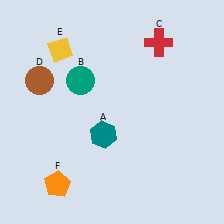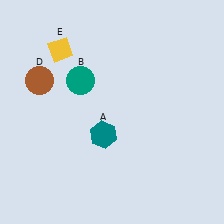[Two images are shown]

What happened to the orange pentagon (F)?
The orange pentagon (F) was removed in Image 2. It was in the bottom-left area of Image 1.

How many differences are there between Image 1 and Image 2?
There are 2 differences between the two images.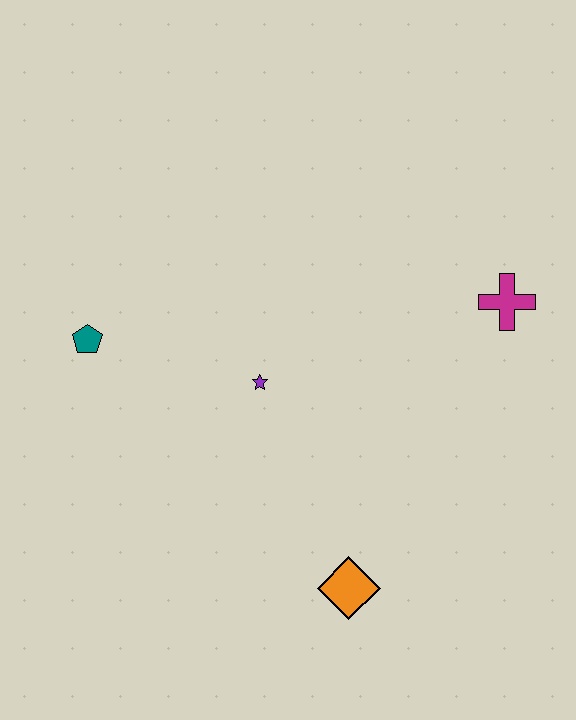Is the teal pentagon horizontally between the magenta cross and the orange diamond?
No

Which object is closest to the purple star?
The teal pentagon is closest to the purple star.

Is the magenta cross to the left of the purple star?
No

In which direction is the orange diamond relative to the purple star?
The orange diamond is below the purple star.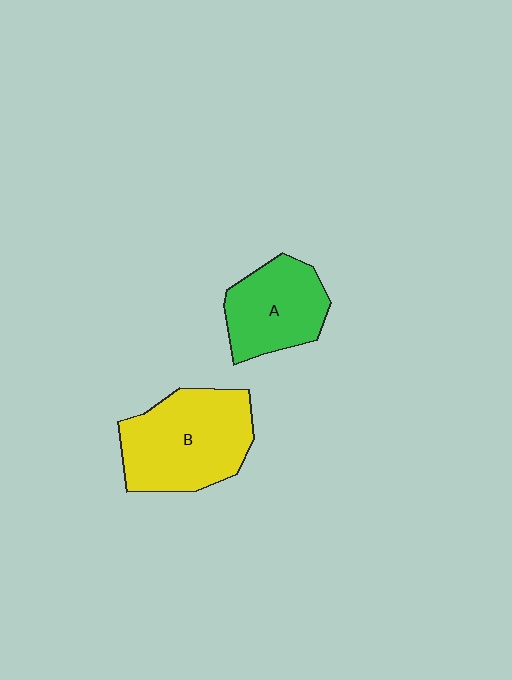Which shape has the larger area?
Shape B (yellow).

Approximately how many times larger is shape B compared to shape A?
Approximately 1.4 times.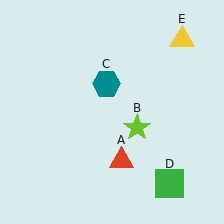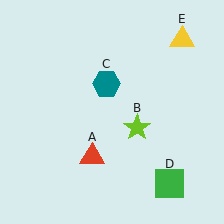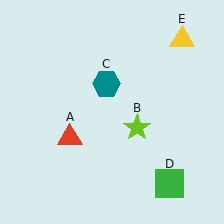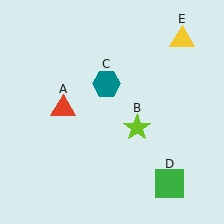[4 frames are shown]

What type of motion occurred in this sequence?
The red triangle (object A) rotated clockwise around the center of the scene.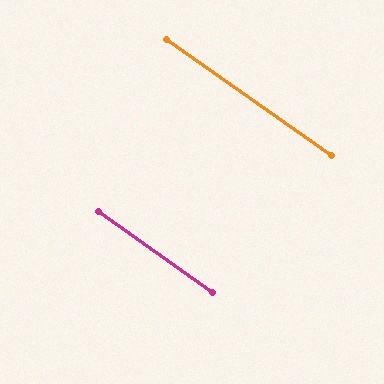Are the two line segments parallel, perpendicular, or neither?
Parallel — their directions differ by only 0.5°.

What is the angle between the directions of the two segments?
Approximately 1 degree.